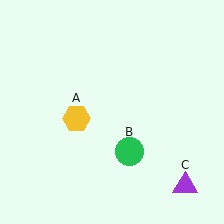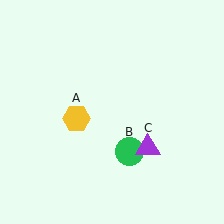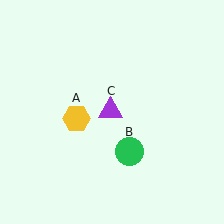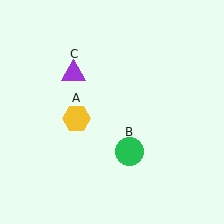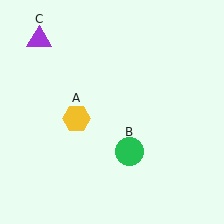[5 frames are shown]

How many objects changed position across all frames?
1 object changed position: purple triangle (object C).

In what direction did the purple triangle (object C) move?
The purple triangle (object C) moved up and to the left.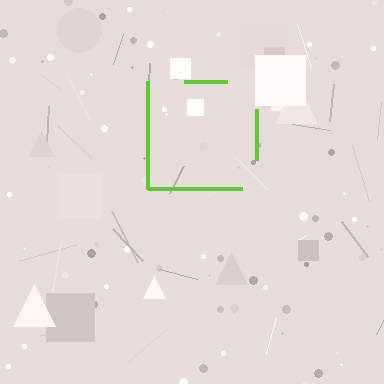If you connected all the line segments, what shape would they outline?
They would outline a square.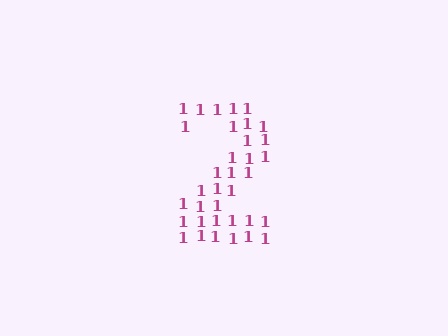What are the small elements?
The small elements are digit 1's.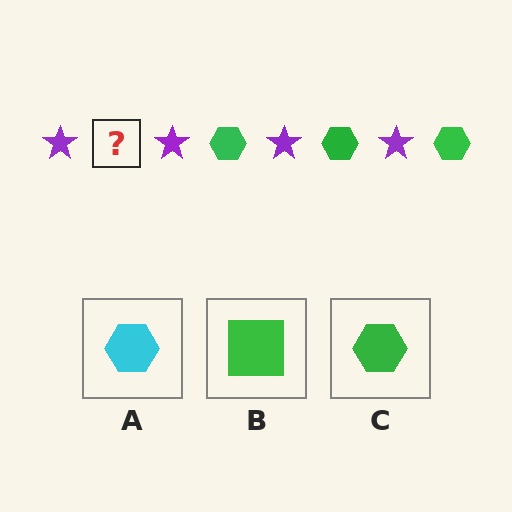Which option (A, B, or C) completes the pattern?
C.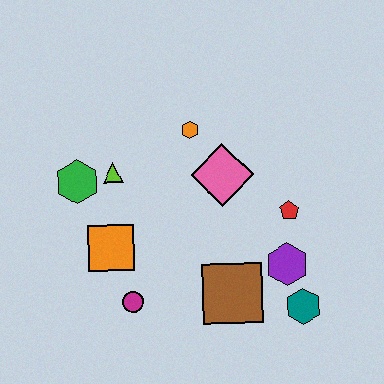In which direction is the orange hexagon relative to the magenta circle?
The orange hexagon is above the magenta circle.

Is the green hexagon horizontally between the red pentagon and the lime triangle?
No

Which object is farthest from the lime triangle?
The teal hexagon is farthest from the lime triangle.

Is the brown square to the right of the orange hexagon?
Yes